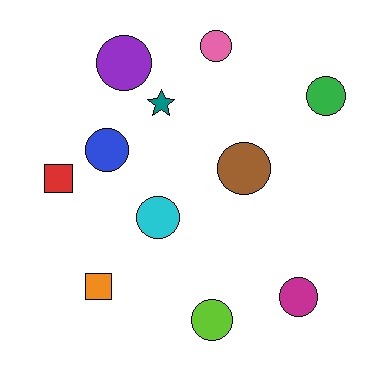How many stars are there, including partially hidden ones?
There is 1 star.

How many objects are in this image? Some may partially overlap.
There are 11 objects.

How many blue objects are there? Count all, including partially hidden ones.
There is 1 blue object.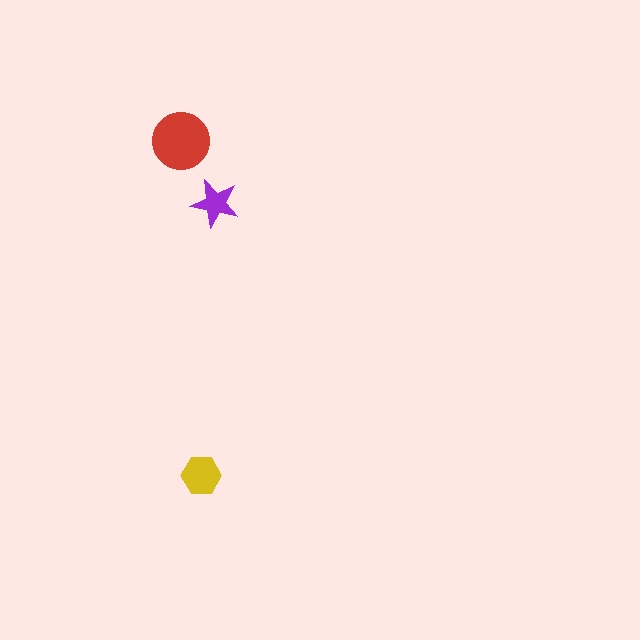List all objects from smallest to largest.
The purple star, the yellow hexagon, the red circle.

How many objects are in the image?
There are 3 objects in the image.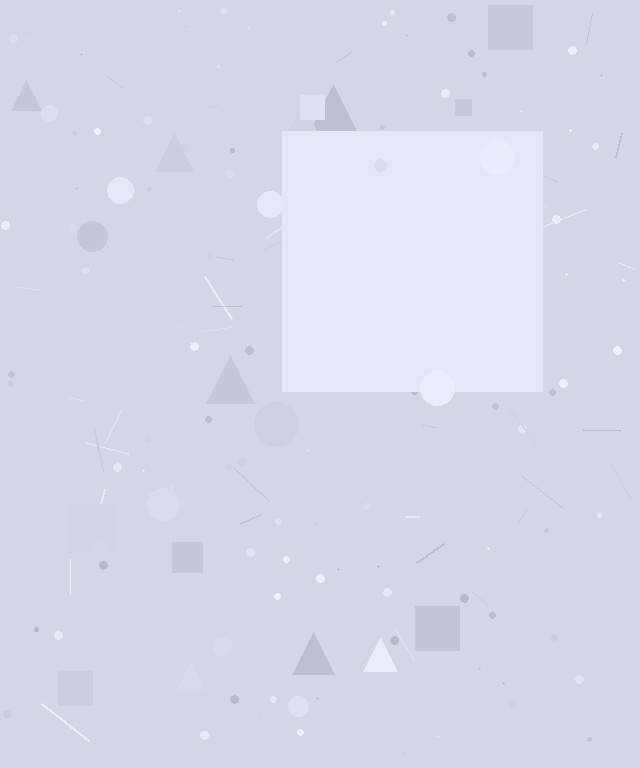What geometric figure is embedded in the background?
A square is embedded in the background.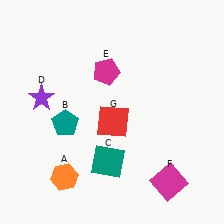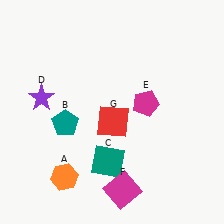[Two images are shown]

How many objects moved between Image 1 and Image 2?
2 objects moved between the two images.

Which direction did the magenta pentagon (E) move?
The magenta pentagon (E) moved right.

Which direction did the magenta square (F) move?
The magenta square (F) moved left.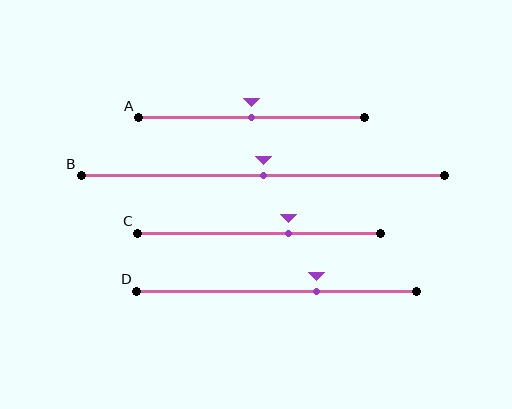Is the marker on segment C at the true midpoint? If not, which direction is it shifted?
No, the marker on segment C is shifted to the right by about 12% of the segment length.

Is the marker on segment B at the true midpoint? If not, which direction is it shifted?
Yes, the marker on segment B is at the true midpoint.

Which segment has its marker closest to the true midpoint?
Segment A has its marker closest to the true midpoint.